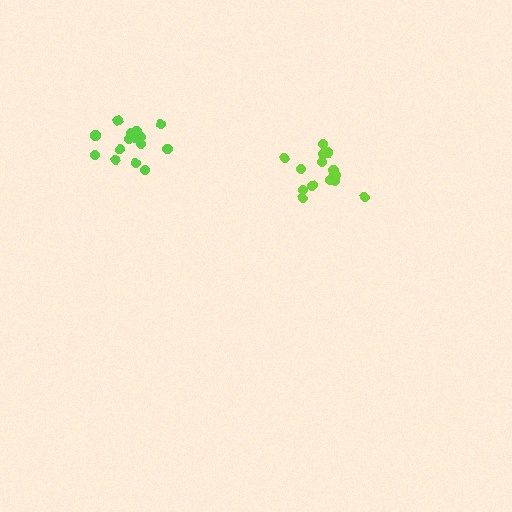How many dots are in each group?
Group 1: 15 dots, Group 2: 15 dots (30 total).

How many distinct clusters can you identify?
There are 2 distinct clusters.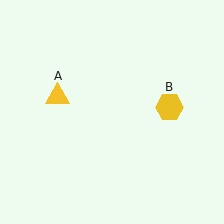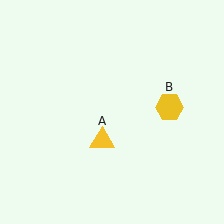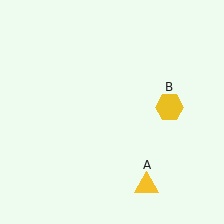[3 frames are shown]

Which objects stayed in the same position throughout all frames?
Yellow hexagon (object B) remained stationary.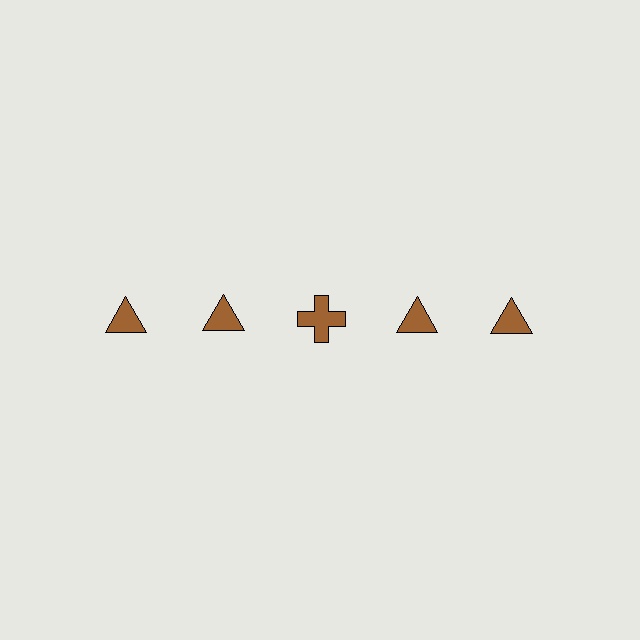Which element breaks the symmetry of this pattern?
The brown cross in the top row, center column breaks the symmetry. All other shapes are brown triangles.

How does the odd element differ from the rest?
It has a different shape: cross instead of triangle.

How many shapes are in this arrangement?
There are 5 shapes arranged in a grid pattern.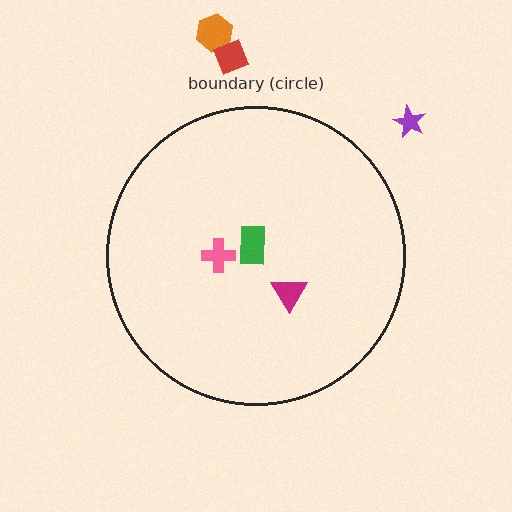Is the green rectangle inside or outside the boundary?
Inside.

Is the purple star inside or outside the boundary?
Outside.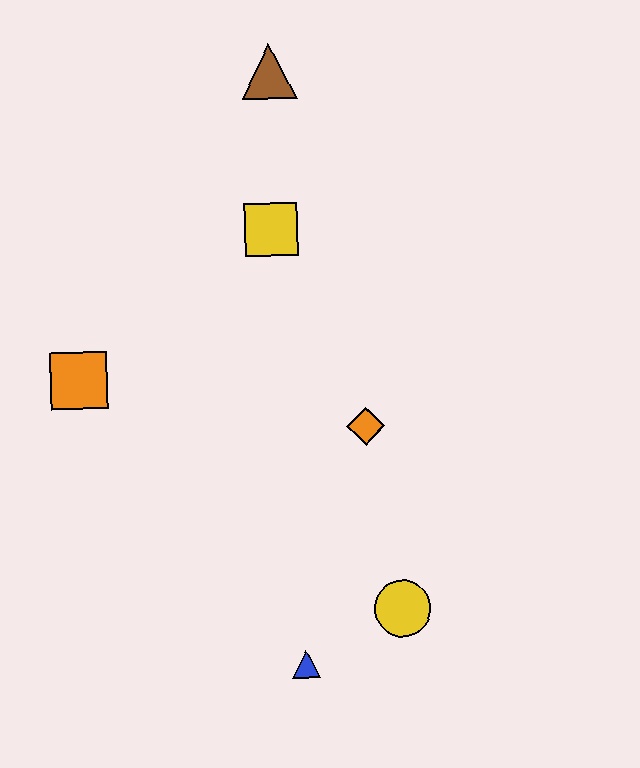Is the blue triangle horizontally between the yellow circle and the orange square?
Yes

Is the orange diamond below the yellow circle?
No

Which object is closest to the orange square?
The yellow square is closest to the orange square.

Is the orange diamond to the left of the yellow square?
No